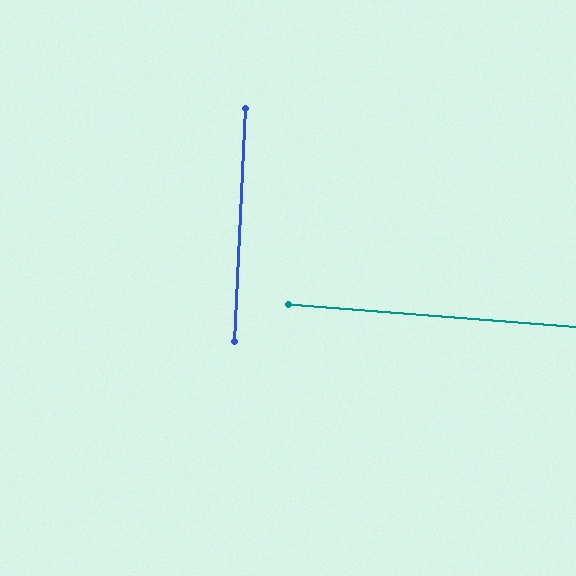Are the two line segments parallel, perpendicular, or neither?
Perpendicular — they meet at approximately 88°.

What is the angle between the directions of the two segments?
Approximately 88 degrees.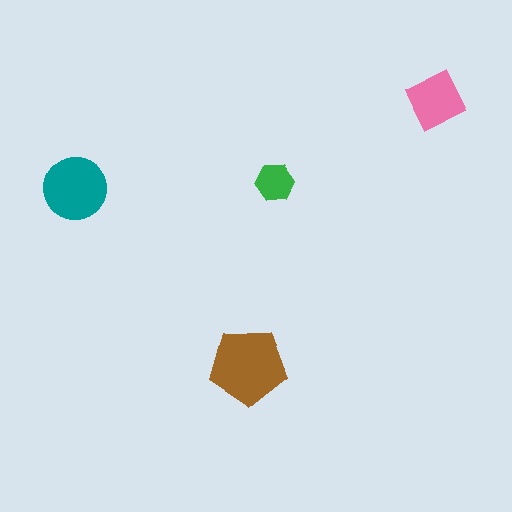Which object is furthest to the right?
The pink square is rightmost.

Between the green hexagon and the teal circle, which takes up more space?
The teal circle.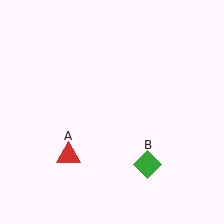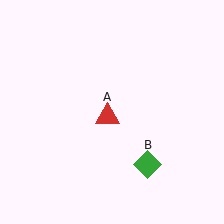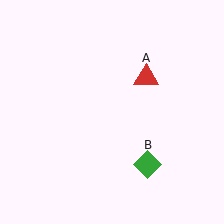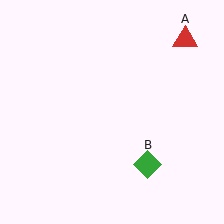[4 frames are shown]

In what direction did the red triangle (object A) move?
The red triangle (object A) moved up and to the right.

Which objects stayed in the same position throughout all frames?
Green diamond (object B) remained stationary.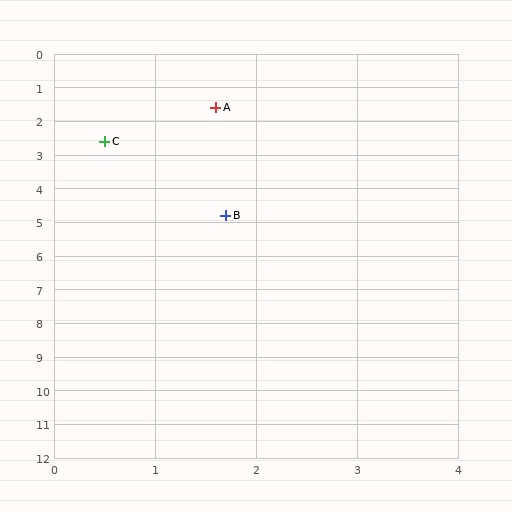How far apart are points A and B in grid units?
Points A and B are about 3.2 grid units apart.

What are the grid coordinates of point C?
Point C is at approximately (0.5, 2.6).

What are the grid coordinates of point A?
Point A is at approximately (1.6, 1.6).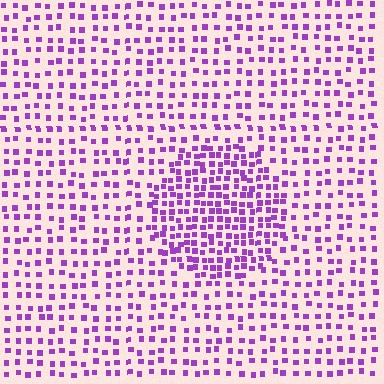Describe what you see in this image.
The image contains small purple elements arranged at two different densities. A circle-shaped region is visible where the elements are more densely packed than the surrounding area.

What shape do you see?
I see a circle.